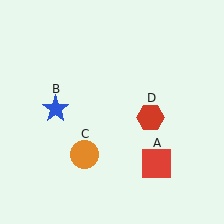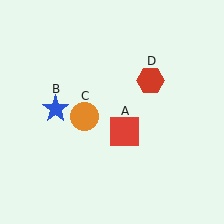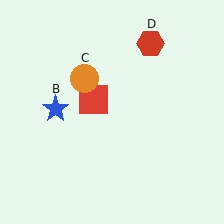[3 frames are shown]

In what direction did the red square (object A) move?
The red square (object A) moved up and to the left.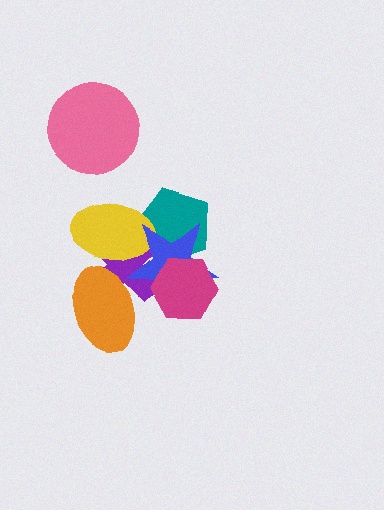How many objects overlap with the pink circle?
0 objects overlap with the pink circle.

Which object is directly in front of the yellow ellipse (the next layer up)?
The blue star is directly in front of the yellow ellipse.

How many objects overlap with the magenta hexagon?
3 objects overlap with the magenta hexagon.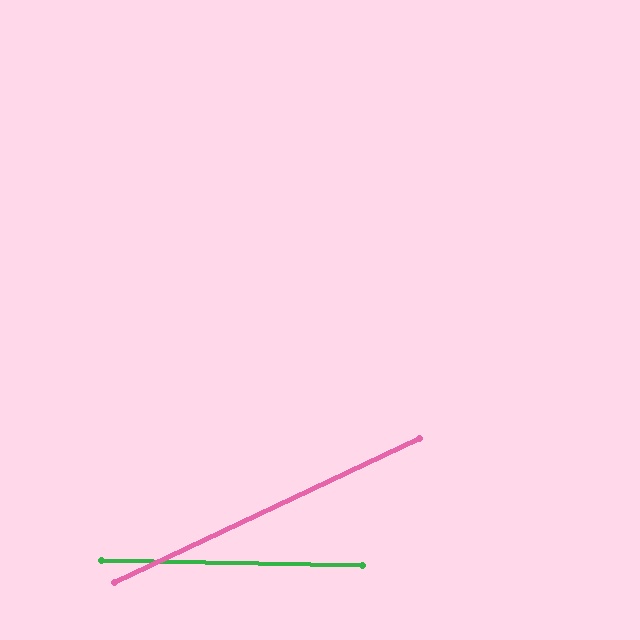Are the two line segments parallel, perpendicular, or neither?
Neither parallel nor perpendicular — they differ by about 26°.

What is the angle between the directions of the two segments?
Approximately 26 degrees.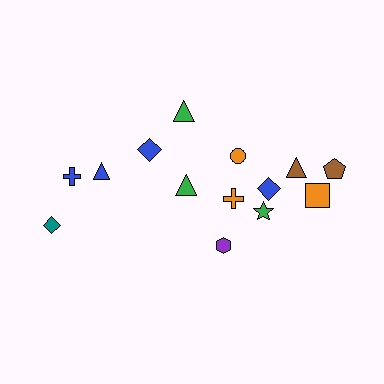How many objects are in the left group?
There are 6 objects.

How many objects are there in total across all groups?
There are 14 objects.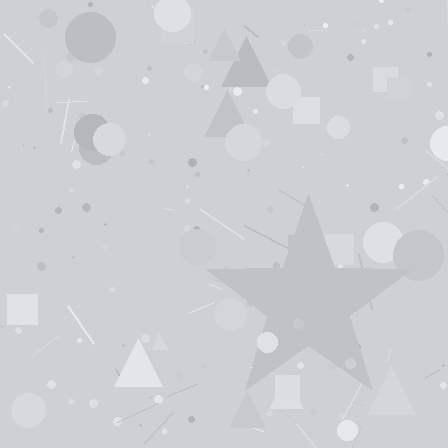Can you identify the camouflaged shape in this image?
The camouflaged shape is a star.